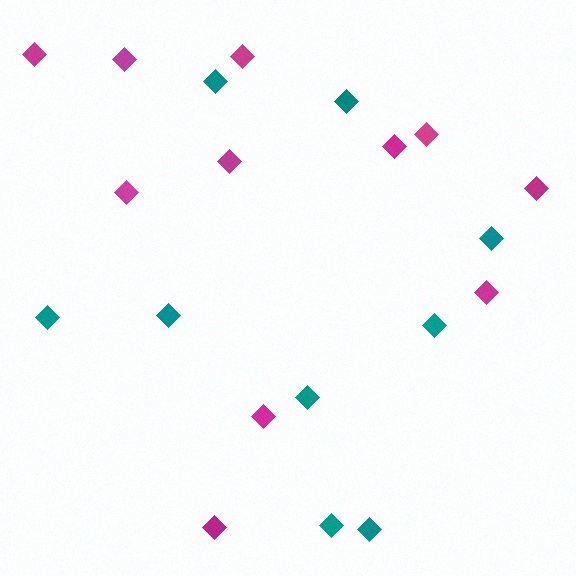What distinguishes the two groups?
There are 2 groups: one group of teal diamonds (9) and one group of magenta diamonds (11).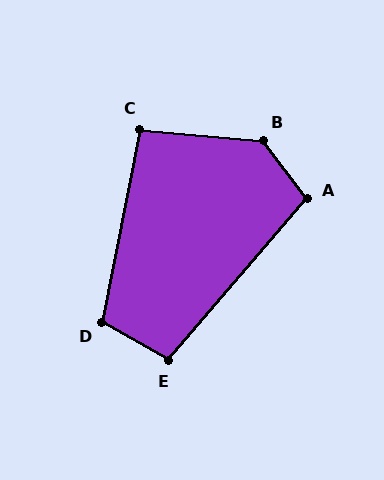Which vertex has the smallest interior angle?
C, at approximately 96 degrees.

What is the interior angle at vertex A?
Approximately 102 degrees (obtuse).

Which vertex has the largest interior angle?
B, at approximately 132 degrees.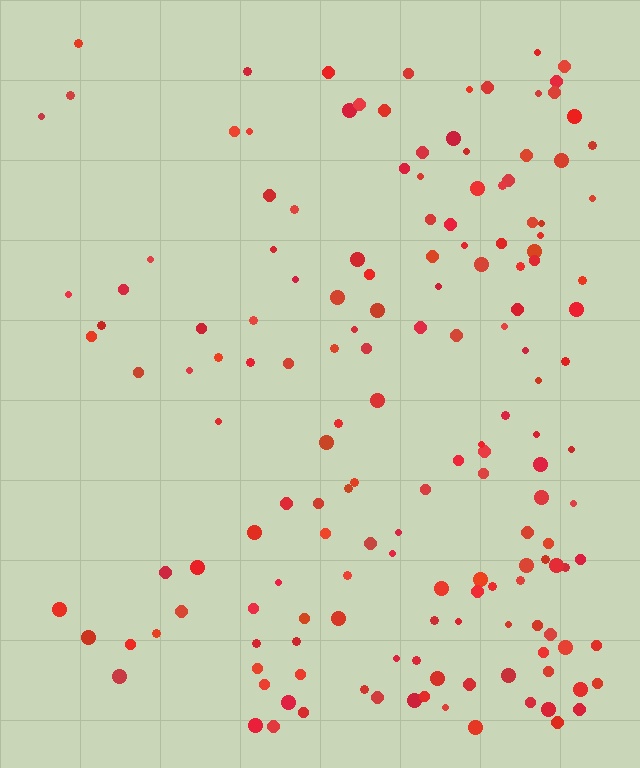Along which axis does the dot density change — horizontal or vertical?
Horizontal.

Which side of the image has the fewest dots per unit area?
The left.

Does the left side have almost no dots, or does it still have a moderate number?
Still a moderate number, just noticeably fewer than the right.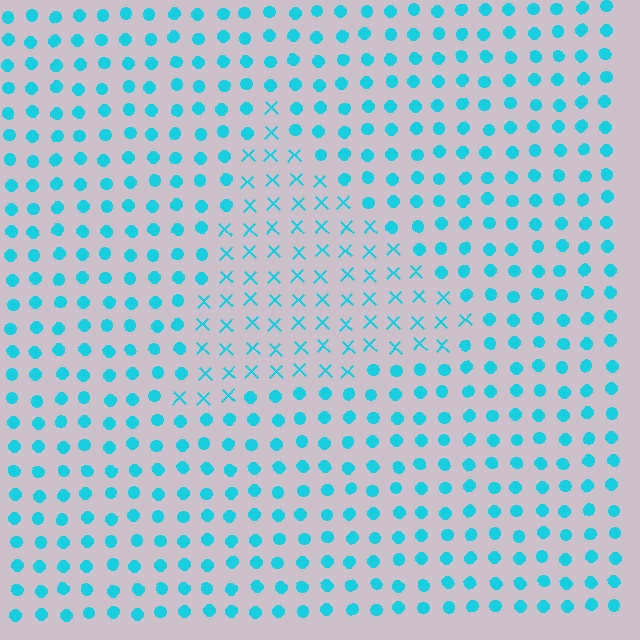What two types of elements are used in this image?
The image uses X marks inside the triangle region and circles outside it.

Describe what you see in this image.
The image is filled with small cyan elements arranged in a uniform grid. A triangle-shaped region contains X marks, while the surrounding area contains circles. The boundary is defined purely by the change in element shape.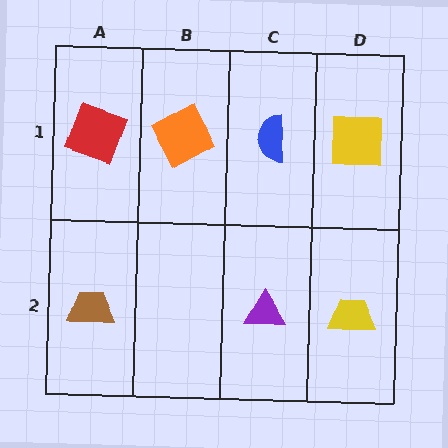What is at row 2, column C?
A purple triangle.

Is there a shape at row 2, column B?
No, that cell is empty.